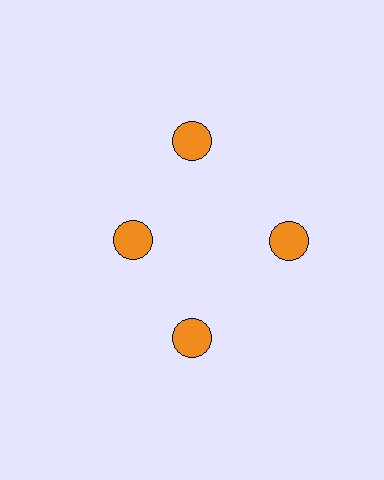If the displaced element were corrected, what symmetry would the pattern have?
It would have 4-fold rotational symmetry — the pattern would map onto itself every 90 degrees.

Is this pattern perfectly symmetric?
No. The 4 orange circles are arranged in a ring, but one element near the 9 o'clock position is pulled inward toward the center, breaking the 4-fold rotational symmetry.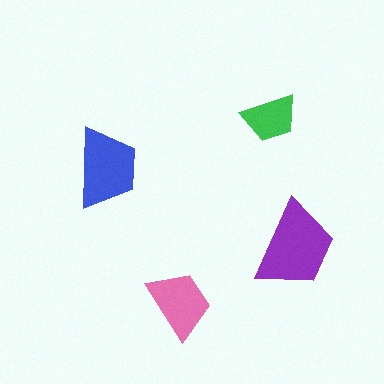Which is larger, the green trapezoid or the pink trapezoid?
The pink one.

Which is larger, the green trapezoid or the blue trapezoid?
The blue one.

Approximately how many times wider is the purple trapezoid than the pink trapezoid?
About 1.5 times wider.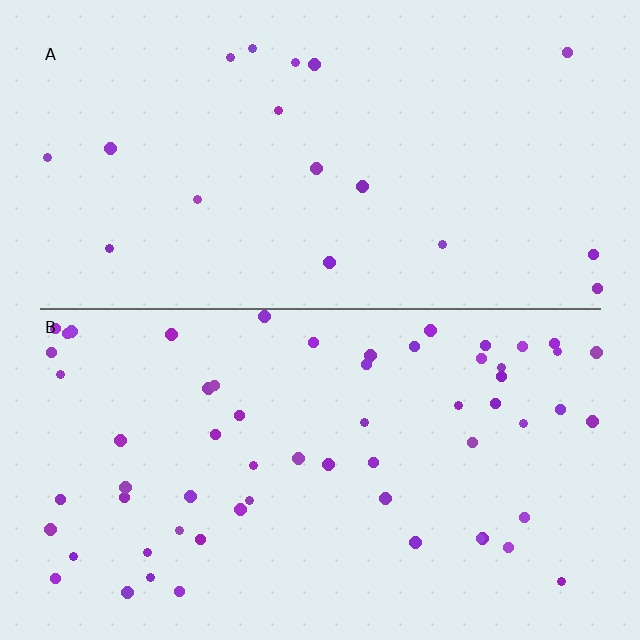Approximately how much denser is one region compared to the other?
Approximately 3.3× — region B over region A.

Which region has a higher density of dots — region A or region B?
B (the bottom).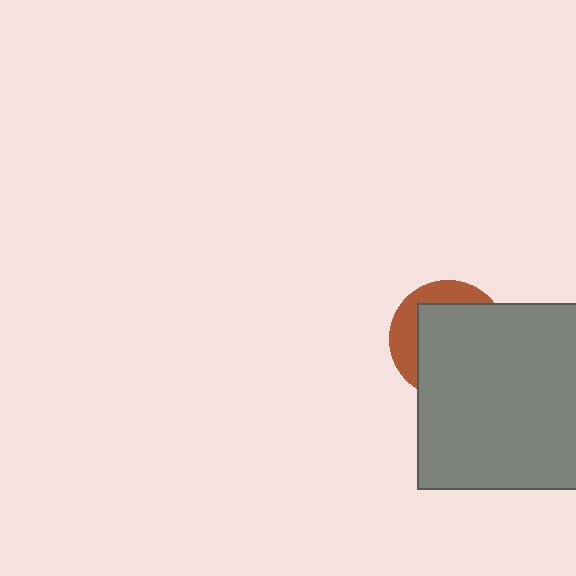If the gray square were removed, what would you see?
You would see the complete brown circle.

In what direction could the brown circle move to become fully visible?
The brown circle could move toward the upper-left. That would shift it out from behind the gray square entirely.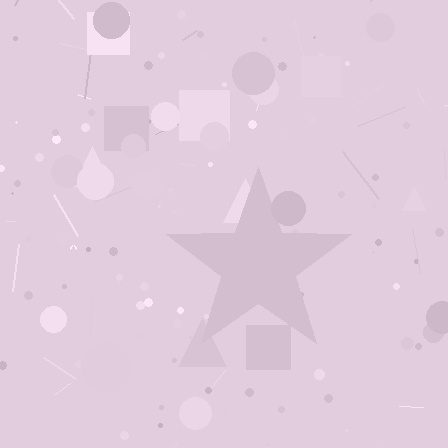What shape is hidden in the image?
A star is hidden in the image.